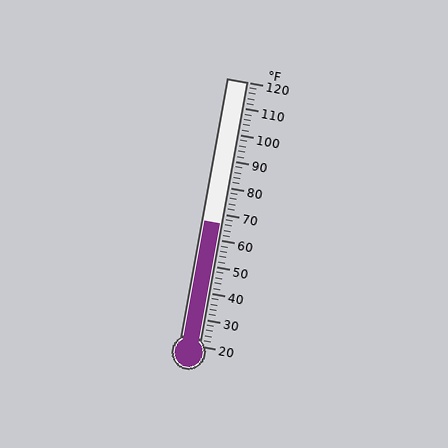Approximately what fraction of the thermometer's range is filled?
The thermometer is filled to approximately 45% of its range.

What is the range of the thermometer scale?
The thermometer scale ranges from 20°F to 120°F.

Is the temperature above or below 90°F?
The temperature is below 90°F.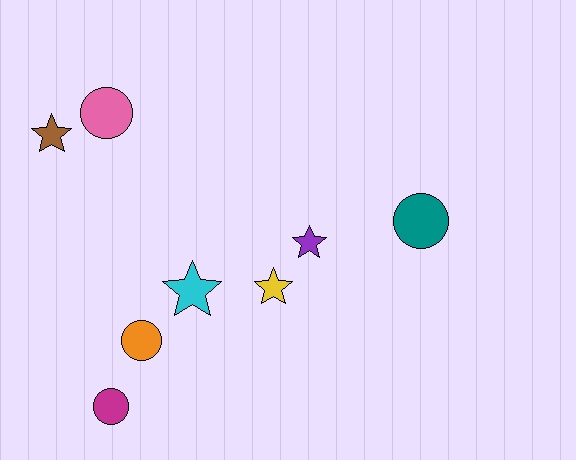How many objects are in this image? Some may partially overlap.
There are 8 objects.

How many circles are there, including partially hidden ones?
There are 4 circles.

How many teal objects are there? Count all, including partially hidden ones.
There is 1 teal object.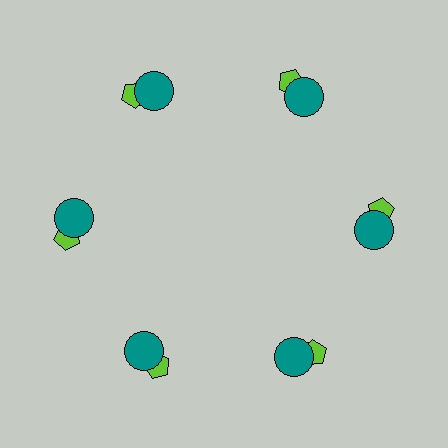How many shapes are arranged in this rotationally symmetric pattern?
There are 12 shapes, arranged in 6 groups of 2.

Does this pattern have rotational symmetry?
Yes, this pattern has 6-fold rotational symmetry. It looks the same after rotating 60 degrees around the center.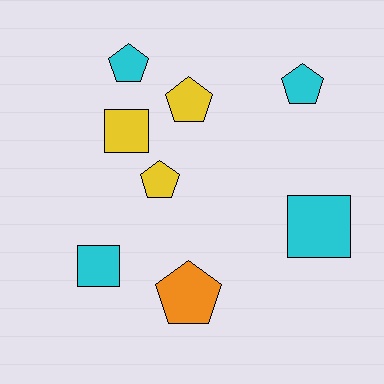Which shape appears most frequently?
Pentagon, with 5 objects.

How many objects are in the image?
There are 8 objects.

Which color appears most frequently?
Cyan, with 4 objects.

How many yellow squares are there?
There is 1 yellow square.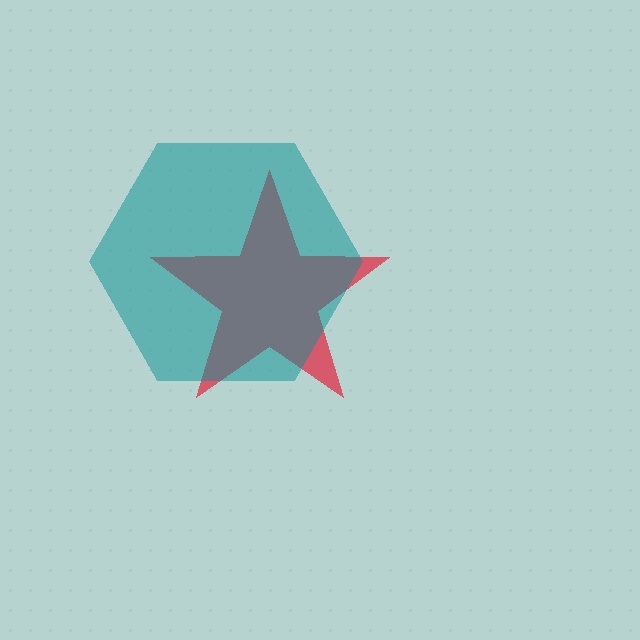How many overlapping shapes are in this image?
There are 2 overlapping shapes in the image.